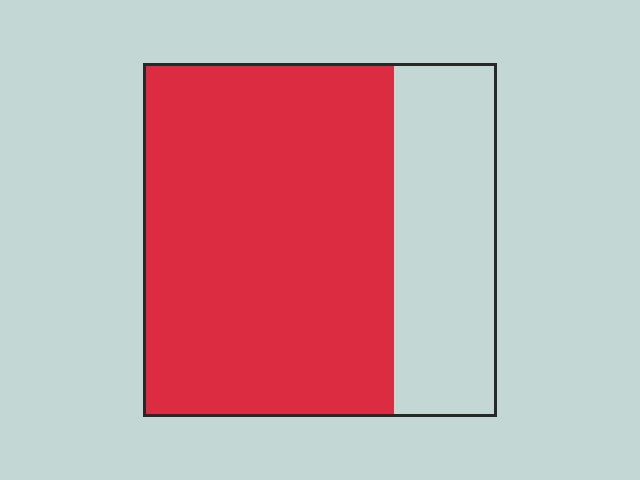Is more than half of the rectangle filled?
Yes.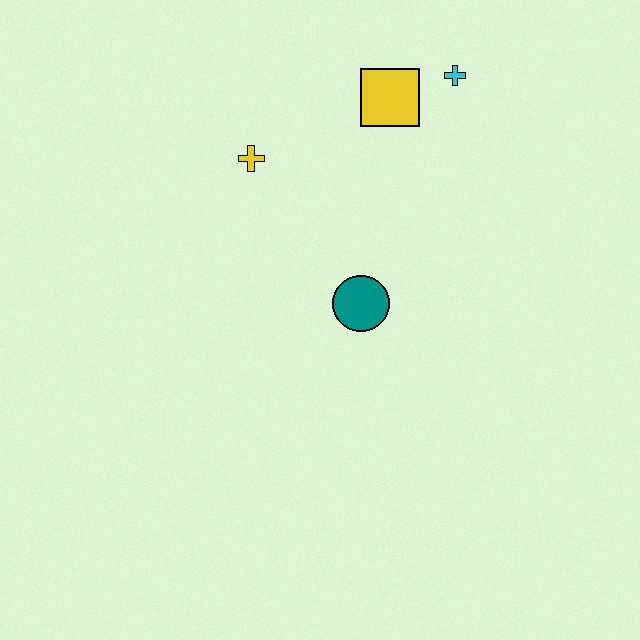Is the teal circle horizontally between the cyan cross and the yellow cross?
Yes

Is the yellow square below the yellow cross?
No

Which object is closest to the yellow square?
The cyan cross is closest to the yellow square.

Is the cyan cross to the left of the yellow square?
No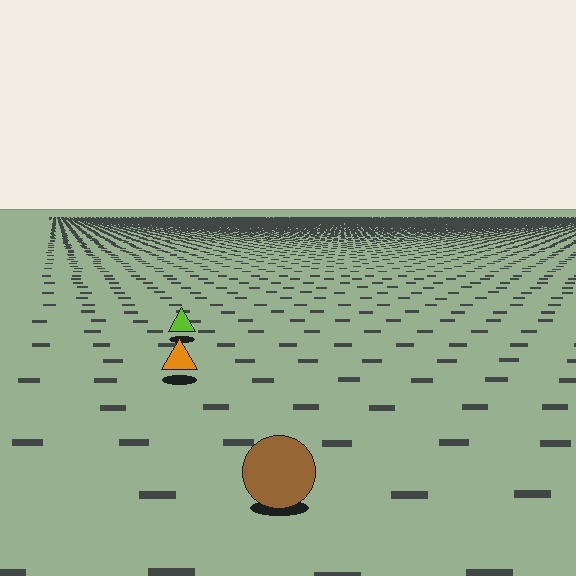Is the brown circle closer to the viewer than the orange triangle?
Yes. The brown circle is closer — you can tell from the texture gradient: the ground texture is coarser near it.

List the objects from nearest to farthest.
From nearest to farthest: the brown circle, the orange triangle, the lime triangle.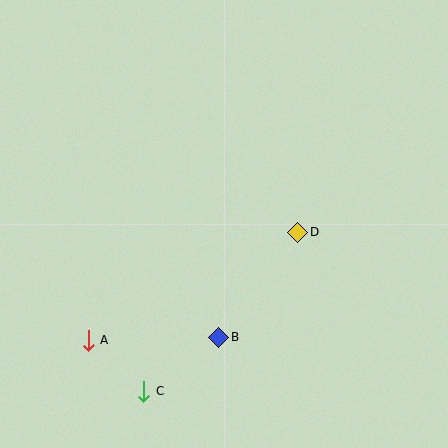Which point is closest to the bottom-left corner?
Point A is closest to the bottom-left corner.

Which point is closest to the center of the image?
Point D at (298, 232) is closest to the center.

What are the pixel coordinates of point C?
Point C is at (144, 391).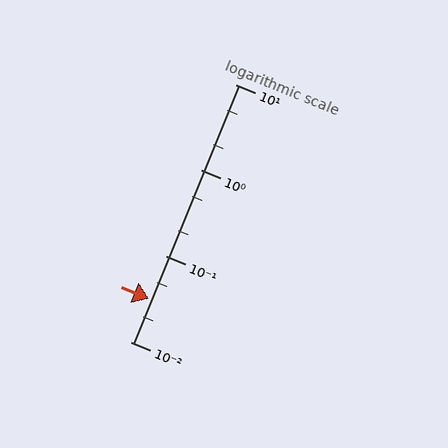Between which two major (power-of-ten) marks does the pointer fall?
The pointer is between 0.01 and 0.1.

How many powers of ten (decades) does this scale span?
The scale spans 3 decades, from 0.01 to 10.